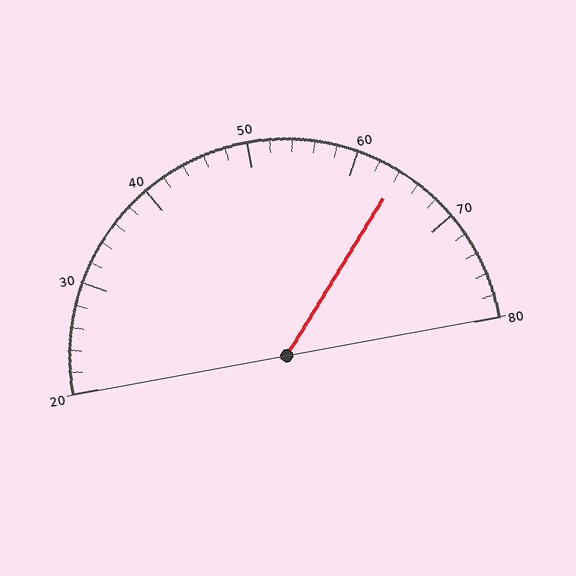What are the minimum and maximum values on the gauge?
The gauge ranges from 20 to 80.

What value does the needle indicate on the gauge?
The needle indicates approximately 64.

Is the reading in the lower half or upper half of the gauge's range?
The reading is in the upper half of the range (20 to 80).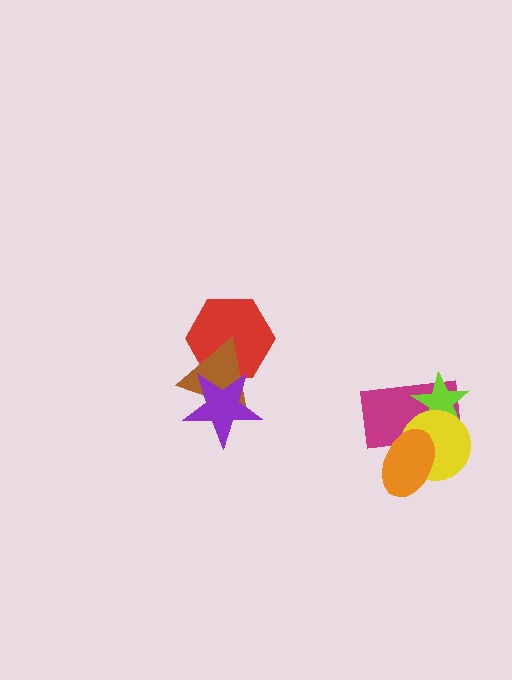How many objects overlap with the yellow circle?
3 objects overlap with the yellow circle.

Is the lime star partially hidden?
Yes, it is partially covered by another shape.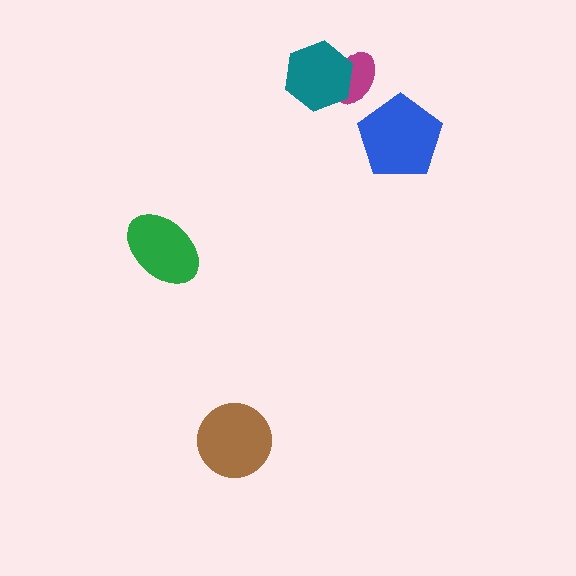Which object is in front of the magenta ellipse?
The teal hexagon is in front of the magenta ellipse.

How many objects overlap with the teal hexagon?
1 object overlaps with the teal hexagon.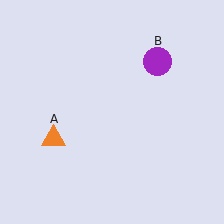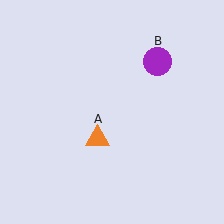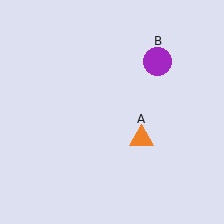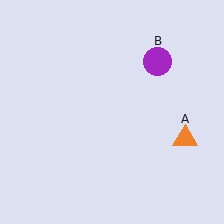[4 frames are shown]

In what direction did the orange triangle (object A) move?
The orange triangle (object A) moved right.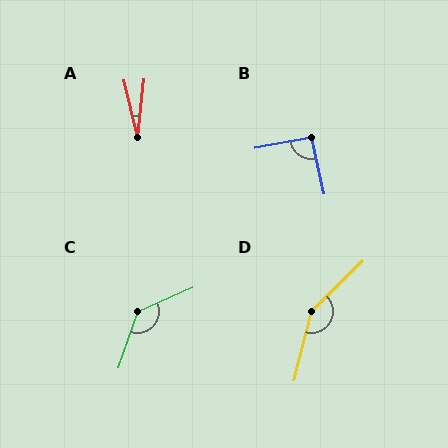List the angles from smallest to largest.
A (19°), B (92°), C (133°), D (149°).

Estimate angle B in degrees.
Approximately 92 degrees.